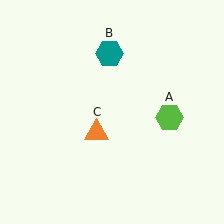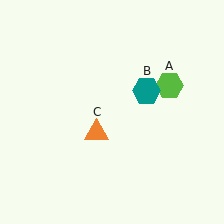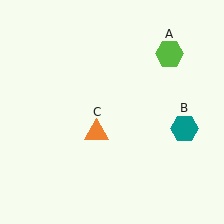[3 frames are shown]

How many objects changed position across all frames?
2 objects changed position: lime hexagon (object A), teal hexagon (object B).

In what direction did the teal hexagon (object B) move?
The teal hexagon (object B) moved down and to the right.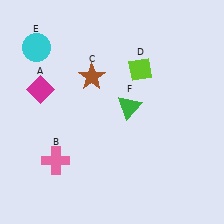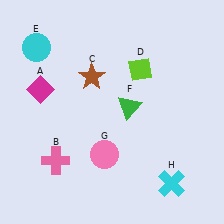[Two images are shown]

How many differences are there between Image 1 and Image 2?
There are 2 differences between the two images.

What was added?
A pink circle (G), a cyan cross (H) were added in Image 2.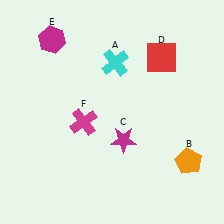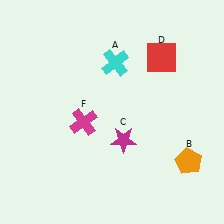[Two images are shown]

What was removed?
The magenta hexagon (E) was removed in Image 2.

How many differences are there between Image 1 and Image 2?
There is 1 difference between the two images.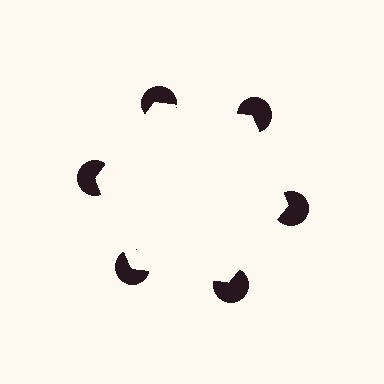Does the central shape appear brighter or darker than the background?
It typically appears slightly brighter than the background, even though no actual brightness change is drawn.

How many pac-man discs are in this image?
There are 6 — one at each vertex of the illusory hexagon.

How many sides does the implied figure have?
6 sides.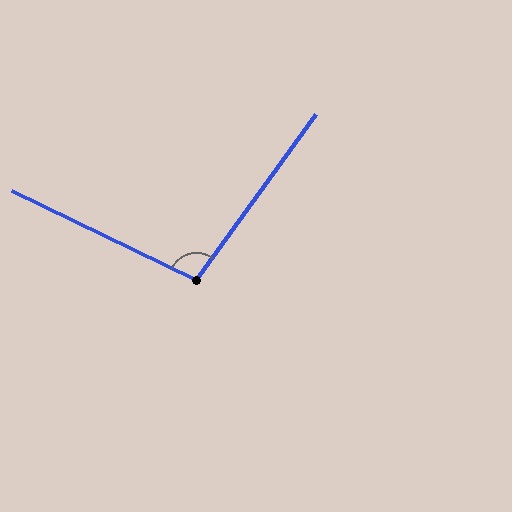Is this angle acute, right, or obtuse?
It is obtuse.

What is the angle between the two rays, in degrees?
Approximately 100 degrees.